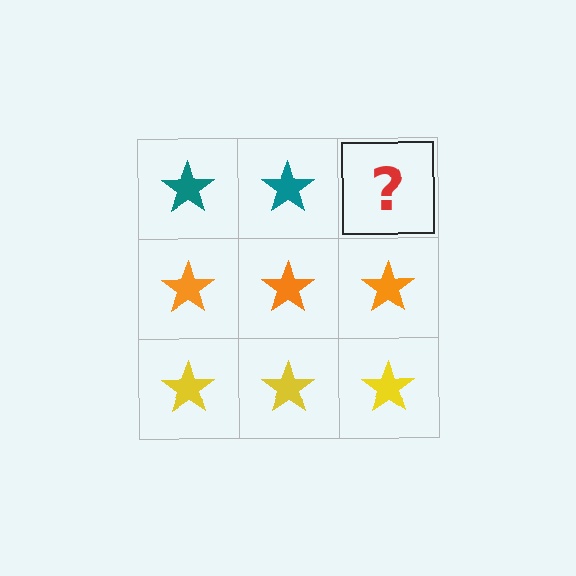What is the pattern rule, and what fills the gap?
The rule is that each row has a consistent color. The gap should be filled with a teal star.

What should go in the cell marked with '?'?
The missing cell should contain a teal star.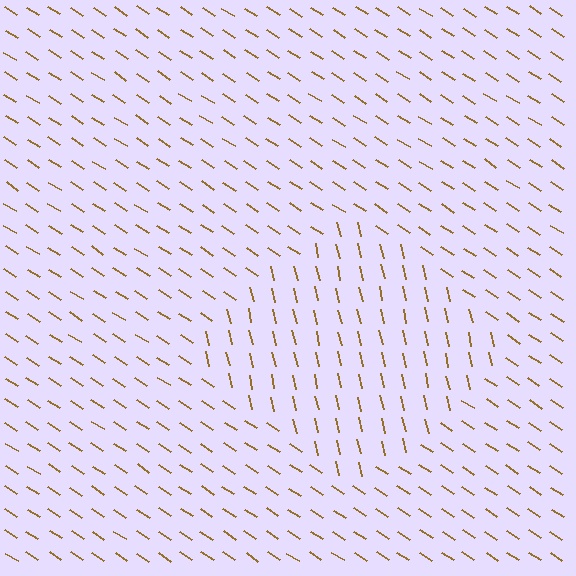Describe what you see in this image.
The image is filled with small brown line segments. A diamond region in the image has lines oriented differently from the surrounding lines, creating a visible texture boundary.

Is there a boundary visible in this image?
Yes, there is a texture boundary formed by a change in line orientation.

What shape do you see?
I see a diamond.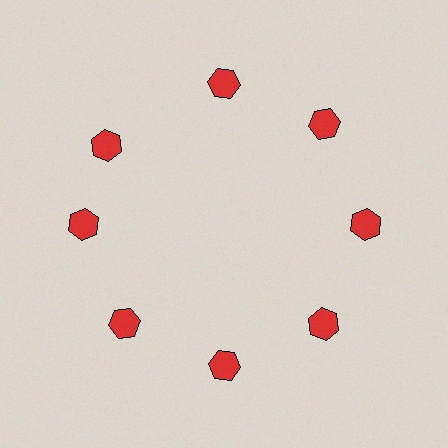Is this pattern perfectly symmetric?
No. The 8 red hexagons are arranged in a ring, but one element near the 10 o'clock position is rotated out of alignment along the ring, breaking the 8-fold rotational symmetry.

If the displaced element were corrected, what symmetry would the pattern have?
It would have 8-fold rotational symmetry — the pattern would map onto itself every 45 degrees.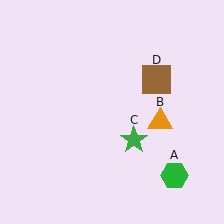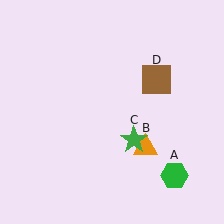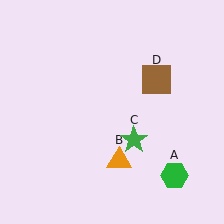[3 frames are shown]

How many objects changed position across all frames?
1 object changed position: orange triangle (object B).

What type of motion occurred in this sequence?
The orange triangle (object B) rotated clockwise around the center of the scene.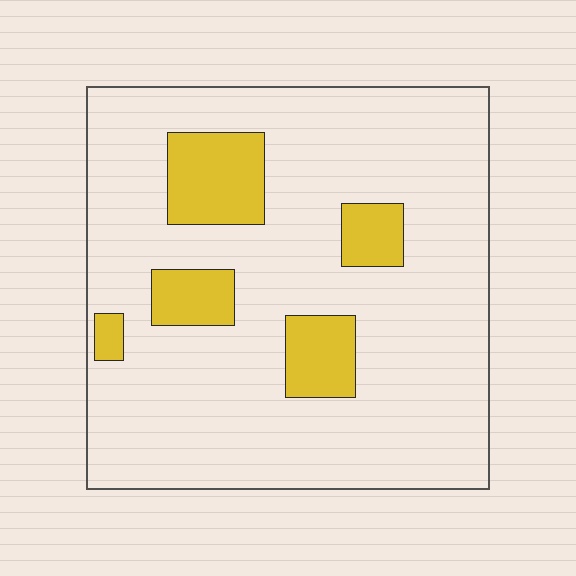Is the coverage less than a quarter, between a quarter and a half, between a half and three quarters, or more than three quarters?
Less than a quarter.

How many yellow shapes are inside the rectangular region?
5.